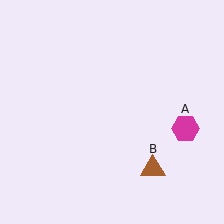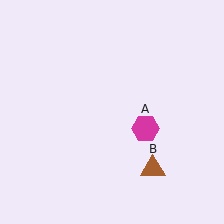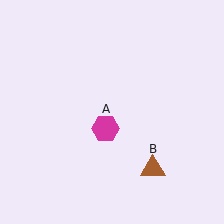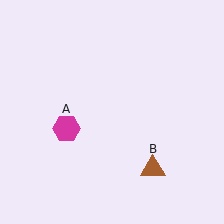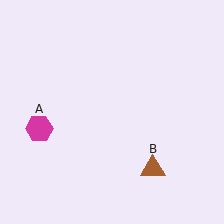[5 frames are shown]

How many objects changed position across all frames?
1 object changed position: magenta hexagon (object A).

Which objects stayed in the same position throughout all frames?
Brown triangle (object B) remained stationary.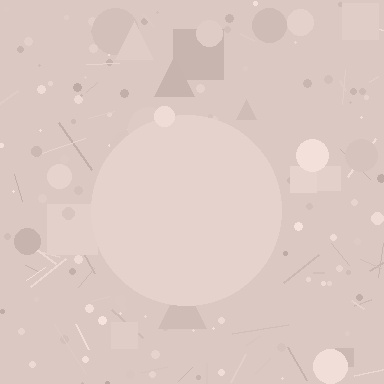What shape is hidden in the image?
A circle is hidden in the image.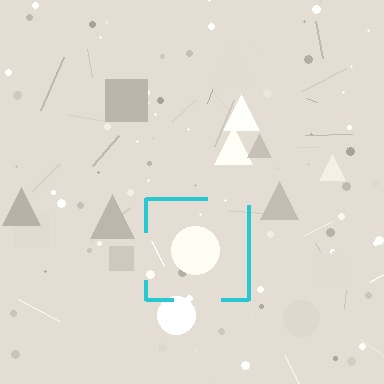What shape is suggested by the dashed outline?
The dashed outline suggests a square.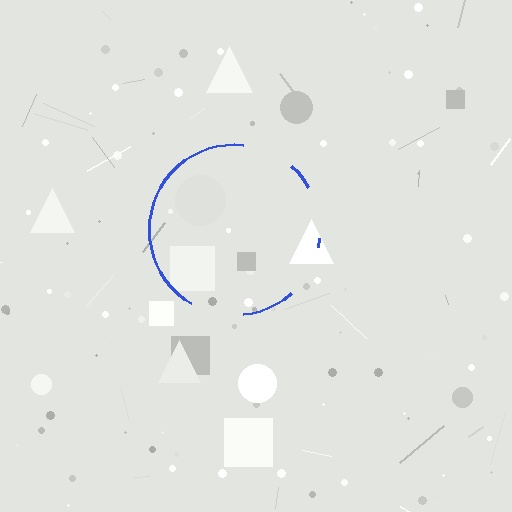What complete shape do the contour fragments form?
The contour fragments form a circle.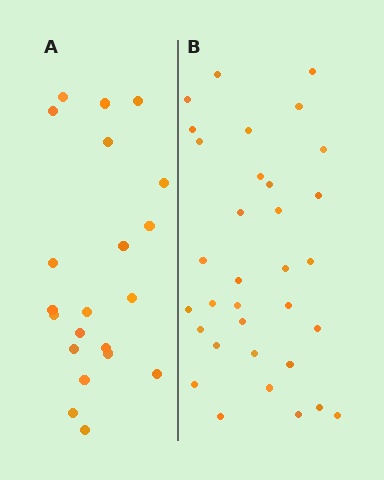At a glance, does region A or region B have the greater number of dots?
Region B (the right region) has more dots.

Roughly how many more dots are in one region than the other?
Region B has roughly 12 or so more dots than region A.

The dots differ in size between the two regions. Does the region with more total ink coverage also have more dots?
No. Region A has more total ink coverage because its dots are larger, but region B actually contains more individual dots. Total area can be misleading — the number of items is what matters here.